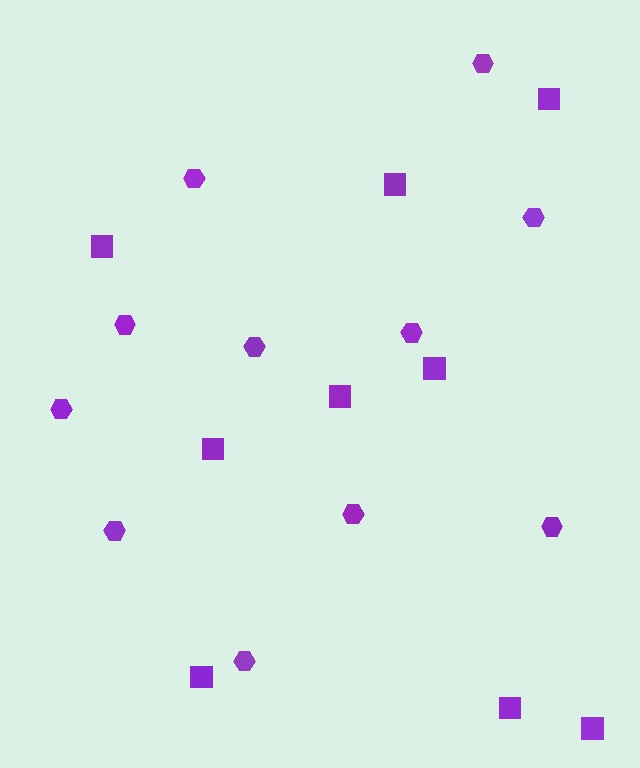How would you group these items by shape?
There are 2 groups: one group of squares (9) and one group of hexagons (11).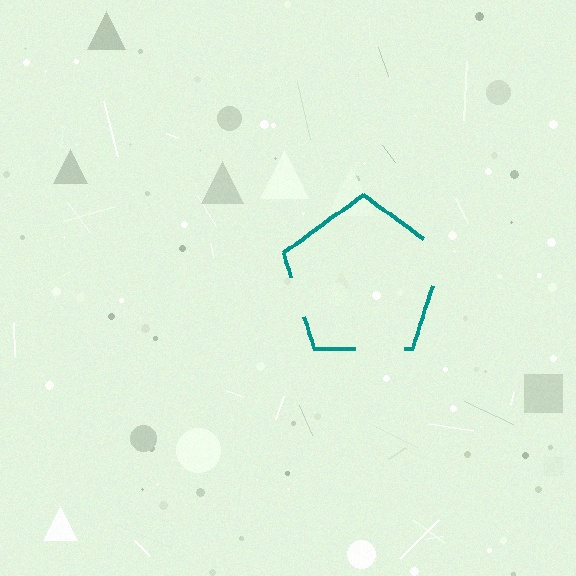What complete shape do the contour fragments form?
The contour fragments form a pentagon.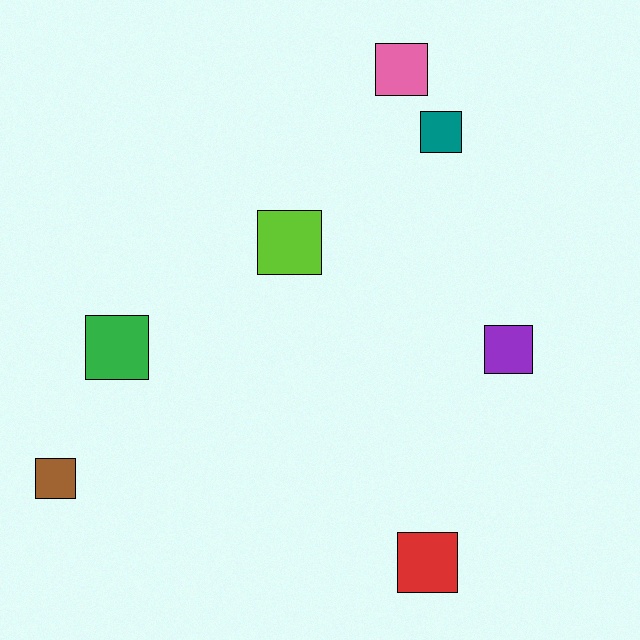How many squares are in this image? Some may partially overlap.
There are 7 squares.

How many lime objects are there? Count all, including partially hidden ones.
There is 1 lime object.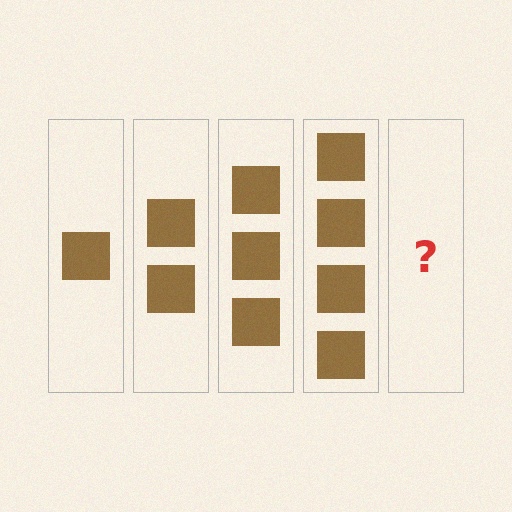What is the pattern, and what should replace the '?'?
The pattern is that each step adds one more square. The '?' should be 5 squares.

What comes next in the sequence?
The next element should be 5 squares.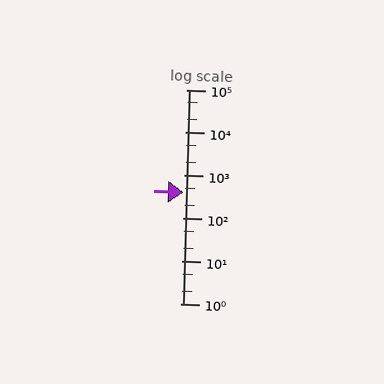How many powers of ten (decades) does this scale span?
The scale spans 5 decades, from 1 to 100000.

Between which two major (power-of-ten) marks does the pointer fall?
The pointer is between 100 and 1000.